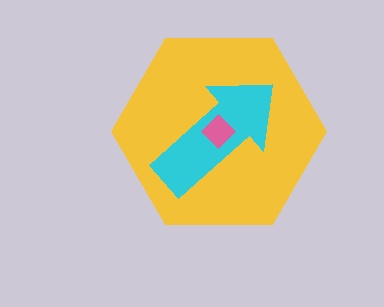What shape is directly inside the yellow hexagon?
The cyan arrow.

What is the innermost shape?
The pink diamond.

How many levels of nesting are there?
3.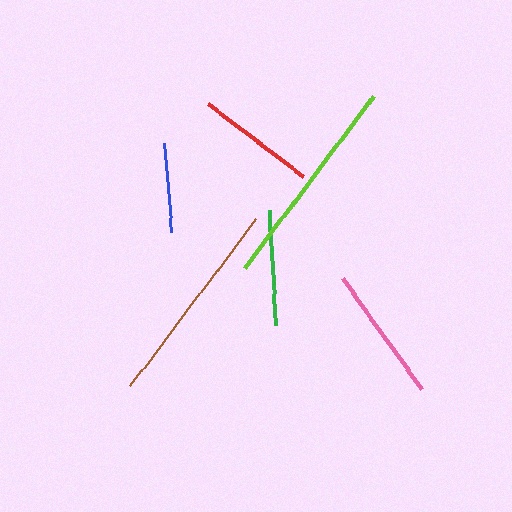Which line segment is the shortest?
The blue line is the shortest at approximately 90 pixels.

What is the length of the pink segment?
The pink segment is approximately 136 pixels long.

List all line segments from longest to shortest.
From longest to shortest: lime, brown, pink, red, green, blue.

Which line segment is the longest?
The lime line is the longest at approximately 216 pixels.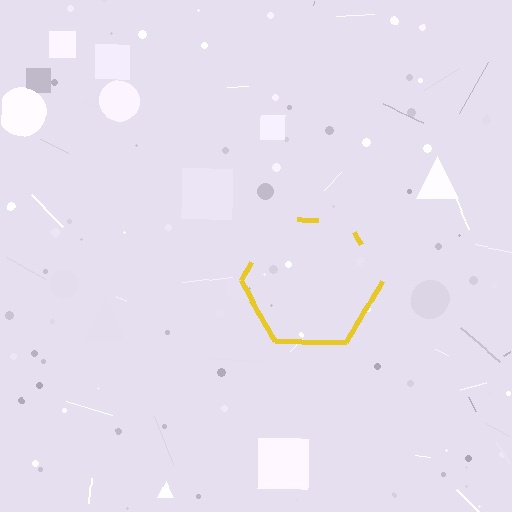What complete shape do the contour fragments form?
The contour fragments form a hexagon.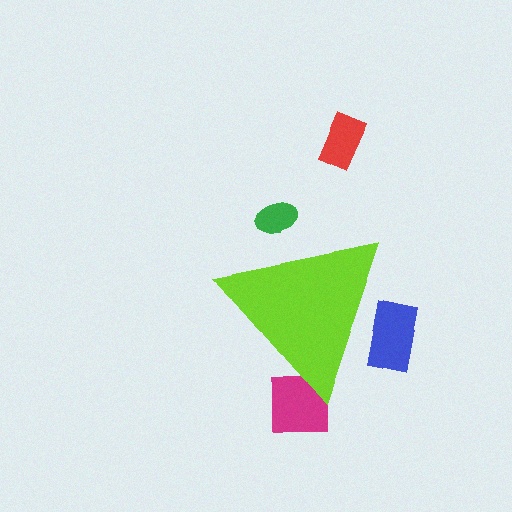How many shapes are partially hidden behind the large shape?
3 shapes are partially hidden.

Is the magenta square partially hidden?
Yes, the magenta square is partially hidden behind the lime triangle.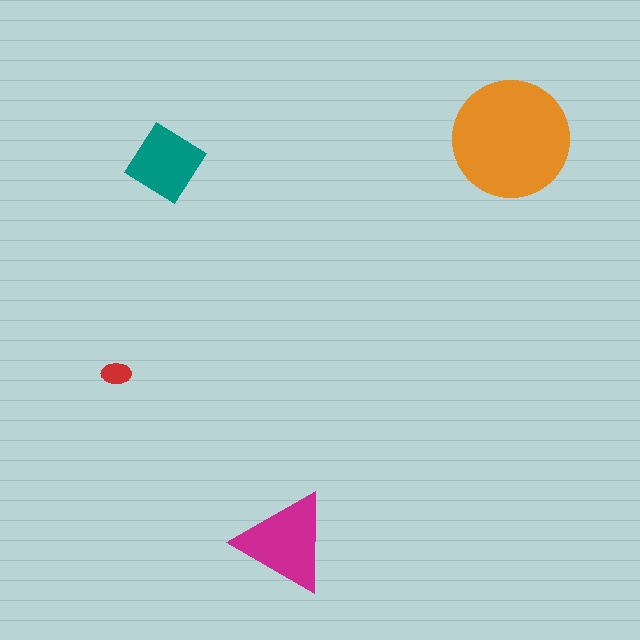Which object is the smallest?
The red ellipse.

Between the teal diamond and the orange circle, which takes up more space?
The orange circle.